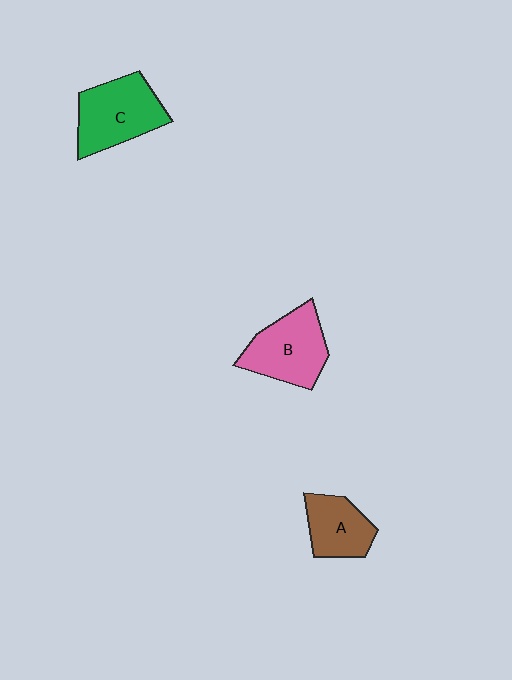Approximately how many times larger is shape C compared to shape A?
Approximately 1.4 times.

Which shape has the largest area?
Shape C (green).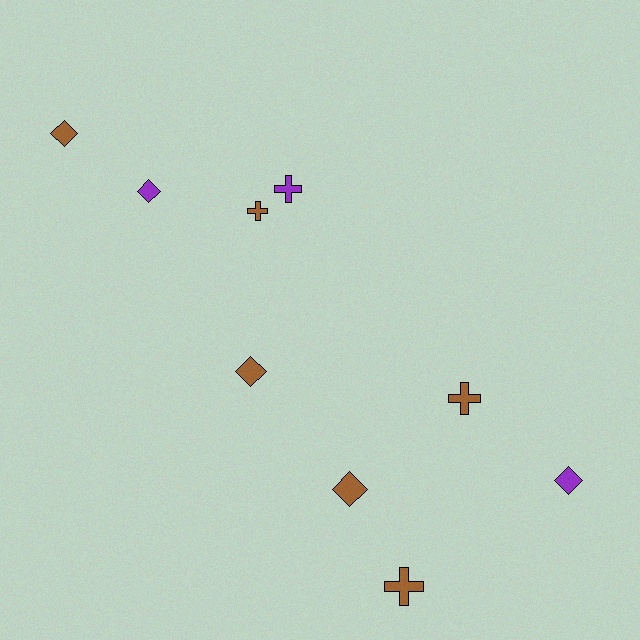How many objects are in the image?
There are 9 objects.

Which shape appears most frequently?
Diamond, with 5 objects.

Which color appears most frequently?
Brown, with 6 objects.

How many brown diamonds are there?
There are 3 brown diamonds.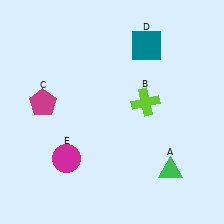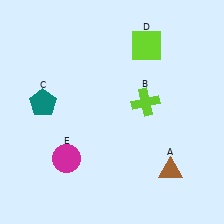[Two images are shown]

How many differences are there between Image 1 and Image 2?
There are 3 differences between the two images.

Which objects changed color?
A changed from green to brown. C changed from magenta to teal. D changed from teal to lime.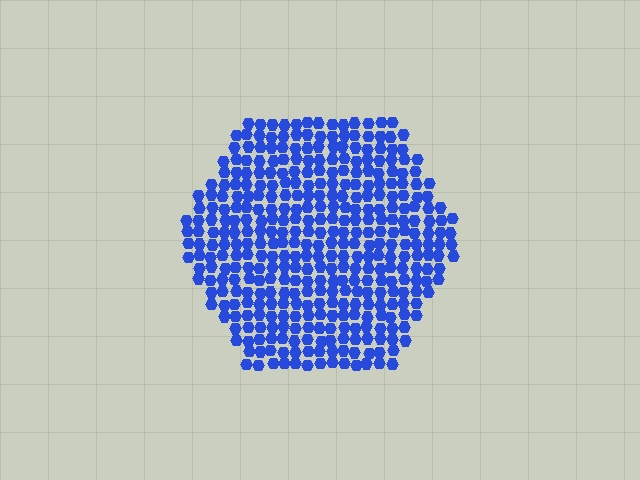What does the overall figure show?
The overall figure shows a hexagon.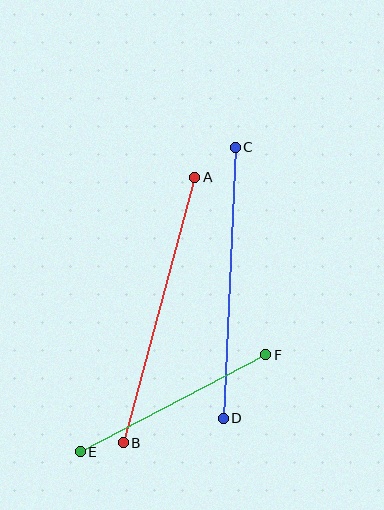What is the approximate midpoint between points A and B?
The midpoint is at approximately (159, 310) pixels.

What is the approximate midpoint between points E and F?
The midpoint is at approximately (173, 403) pixels.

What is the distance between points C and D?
The distance is approximately 271 pixels.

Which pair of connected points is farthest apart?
Points A and B are farthest apart.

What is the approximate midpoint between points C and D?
The midpoint is at approximately (229, 283) pixels.